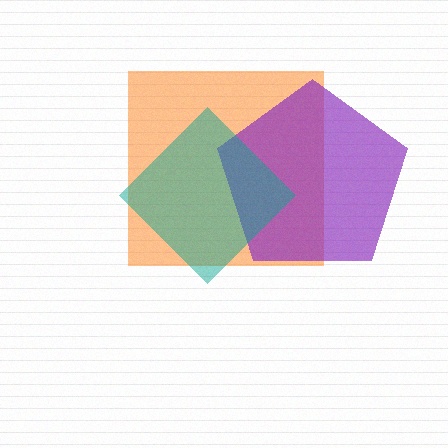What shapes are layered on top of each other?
The layered shapes are: an orange square, a purple pentagon, a teal diamond.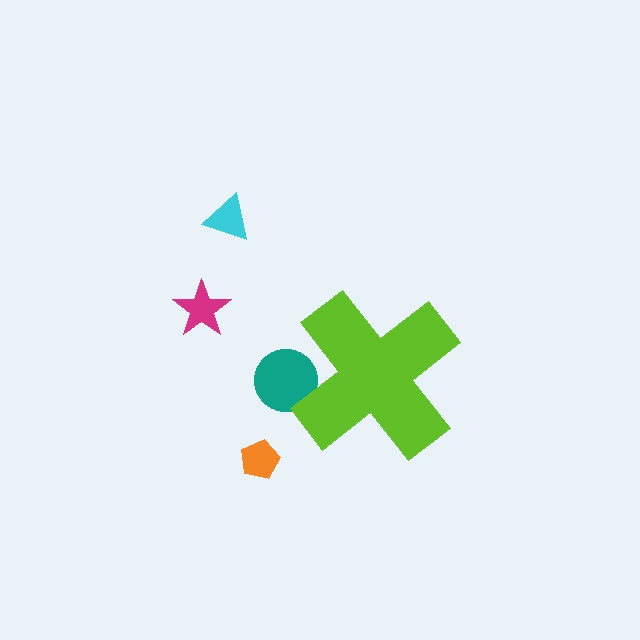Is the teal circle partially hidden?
Yes, the teal circle is partially hidden behind the lime cross.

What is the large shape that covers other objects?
A lime cross.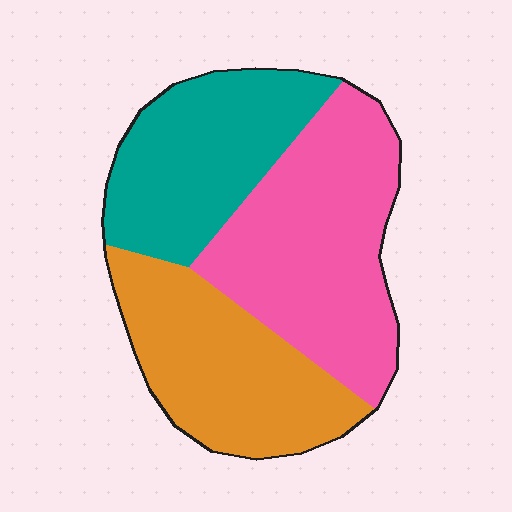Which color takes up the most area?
Pink, at roughly 40%.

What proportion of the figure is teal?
Teal covers around 30% of the figure.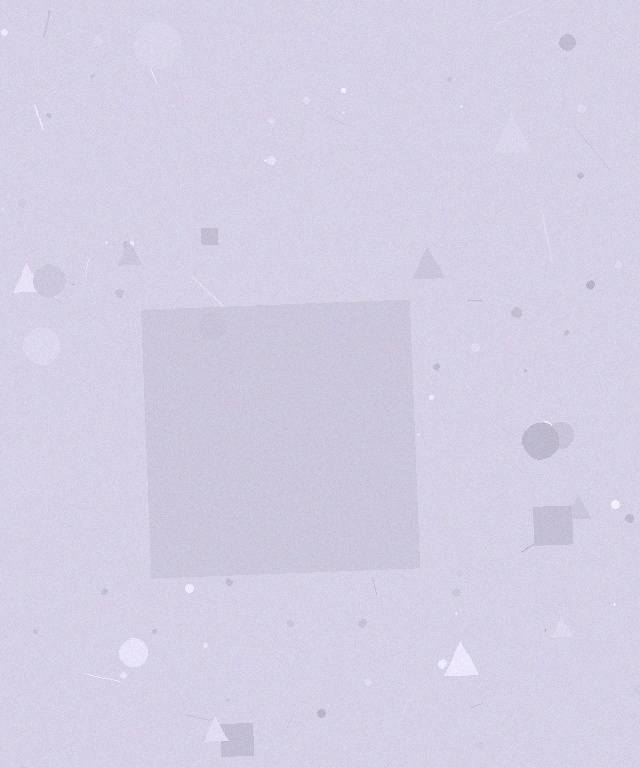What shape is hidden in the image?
A square is hidden in the image.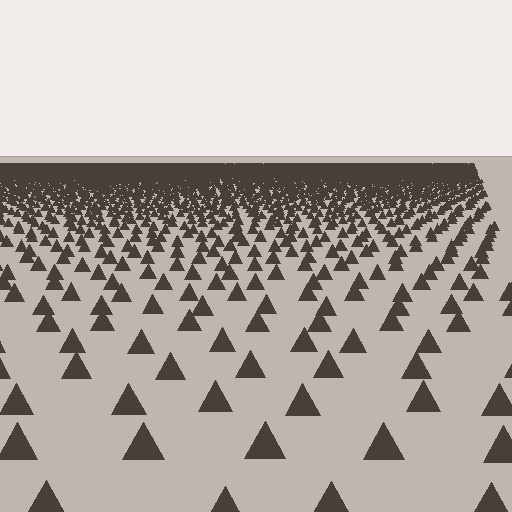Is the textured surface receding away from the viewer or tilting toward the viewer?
The surface is receding away from the viewer. Texture elements get smaller and denser toward the top.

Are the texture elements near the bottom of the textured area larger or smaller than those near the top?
Larger. Near the bottom, elements are closer to the viewer and appear at a bigger on-screen size.